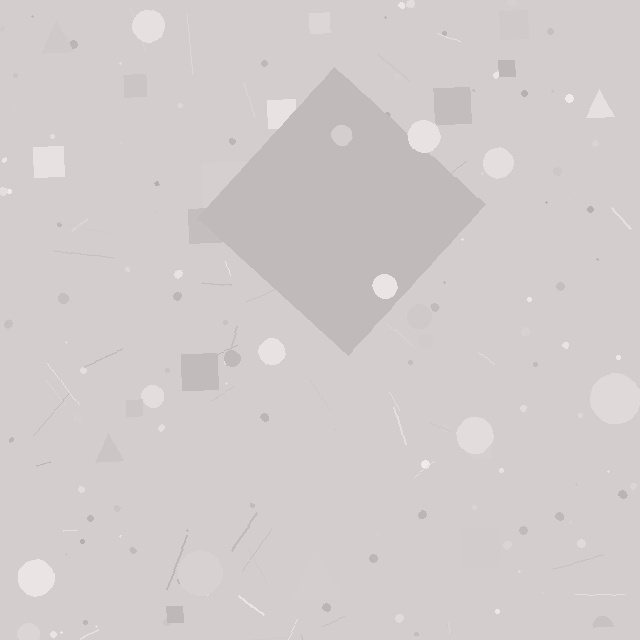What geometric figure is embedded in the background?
A diamond is embedded in the background.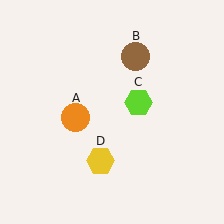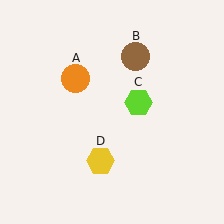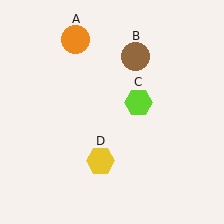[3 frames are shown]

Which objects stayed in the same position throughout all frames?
Brown circle (object B) and lime hexagon (object C) and yellow hexagon (object D) remained stationary.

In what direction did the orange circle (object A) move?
The orange circle (object A) moved up.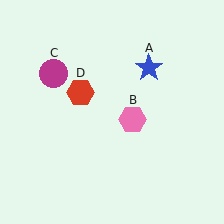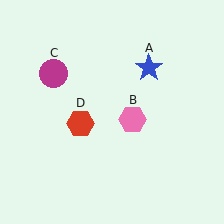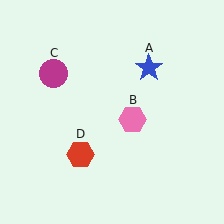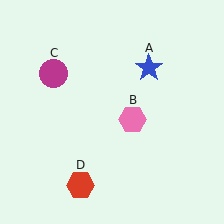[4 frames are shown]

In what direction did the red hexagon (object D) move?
The red hexagon (object D) moved down.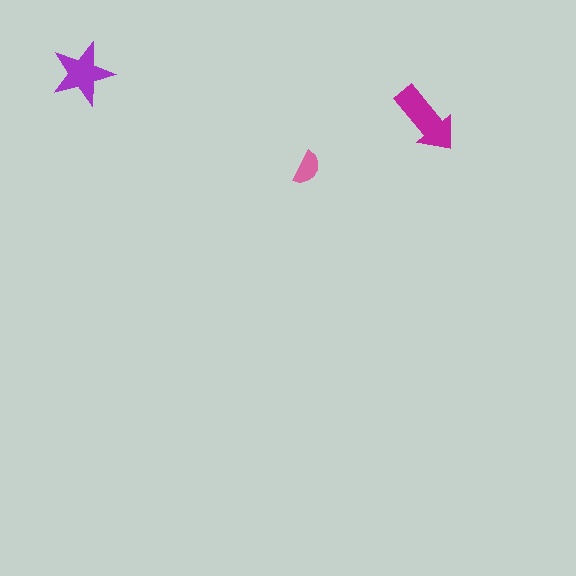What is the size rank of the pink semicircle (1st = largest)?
3rd.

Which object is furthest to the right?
The magenta arrow is rightmost.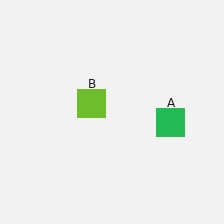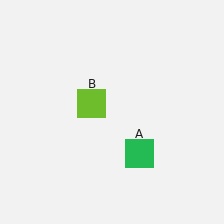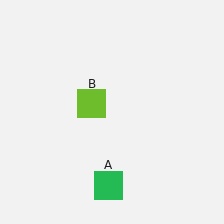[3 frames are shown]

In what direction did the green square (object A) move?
The green square (object A) moved down and to the left.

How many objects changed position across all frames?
1 object changed position: green square (object A).